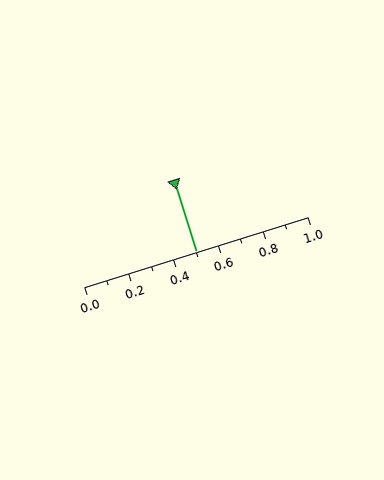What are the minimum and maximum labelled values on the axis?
The axis runs from 0.0 to 1.0.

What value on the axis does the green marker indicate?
The marker indicates approximately 0.5.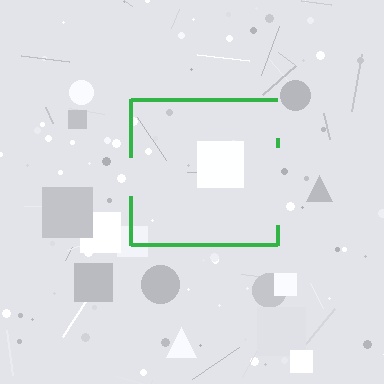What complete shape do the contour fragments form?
The contour fragments form a square.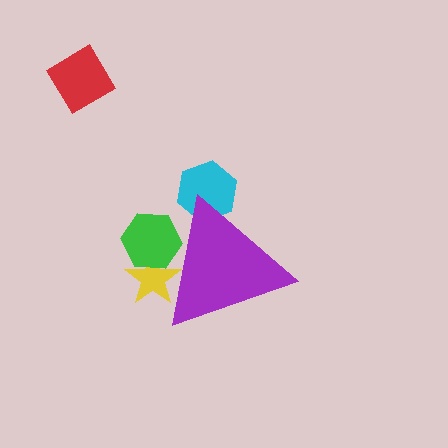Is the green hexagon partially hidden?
Yes, the green hexagon is partially hidden behind the purple triangle.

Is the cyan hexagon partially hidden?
Yes, the cyan hexagon is partially hidden behind the purple triangle.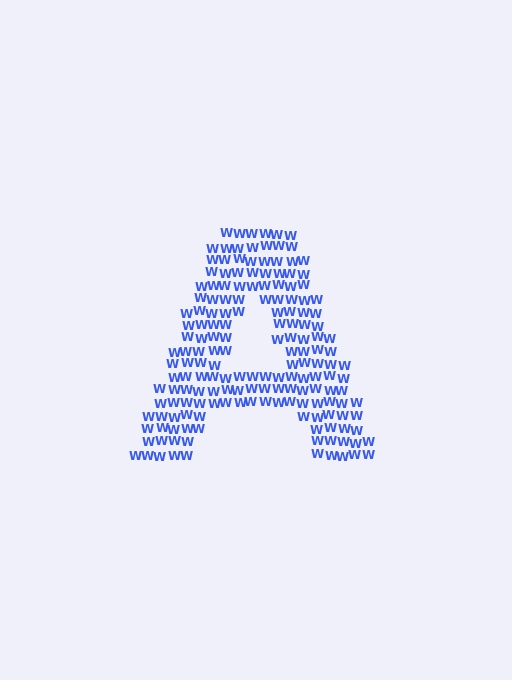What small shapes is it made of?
It is made of small letter W's.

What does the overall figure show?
The overall figure shows the letter A.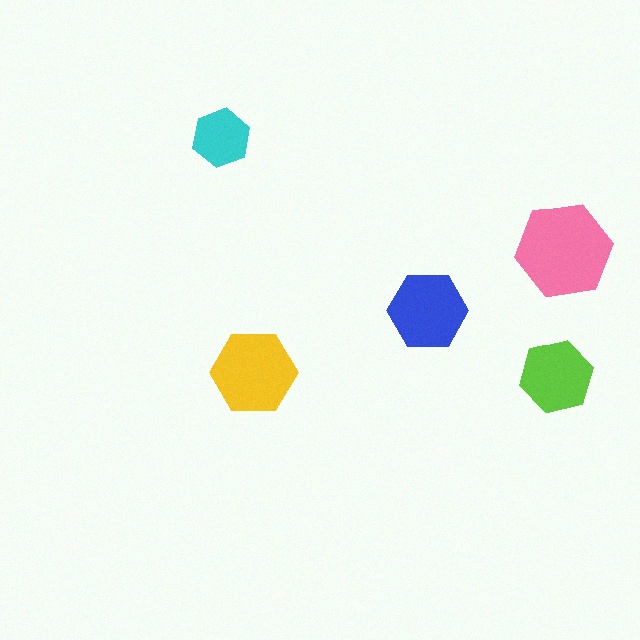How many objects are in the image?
There are 5 objects in the image.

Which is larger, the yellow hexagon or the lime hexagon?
The yellow one.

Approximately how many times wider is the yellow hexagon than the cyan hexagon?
About 1.5 times wider.